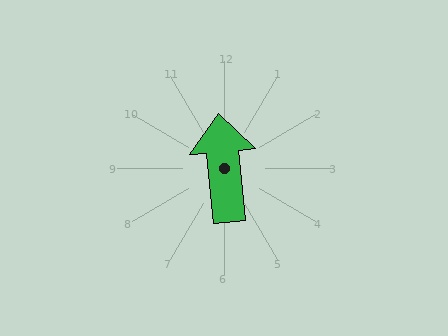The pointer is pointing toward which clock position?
Roughly 12 o'clock.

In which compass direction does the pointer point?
North.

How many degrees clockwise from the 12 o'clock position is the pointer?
Approximately 354 degrees.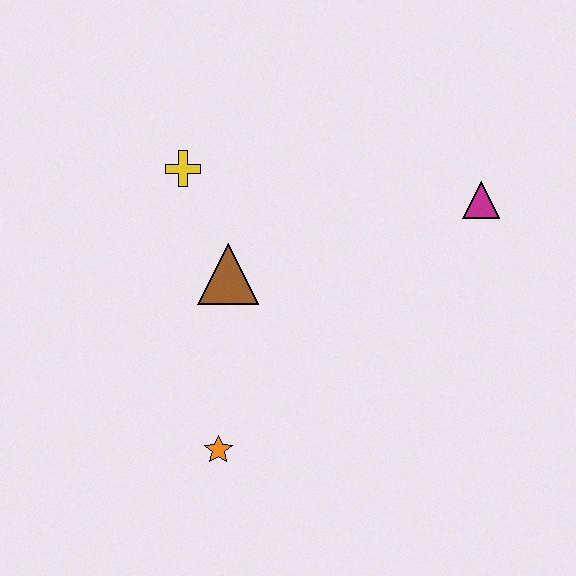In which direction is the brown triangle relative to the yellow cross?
The brown triangle is below the yellow cross.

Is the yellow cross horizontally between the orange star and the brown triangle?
No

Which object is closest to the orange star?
The brown triangle is closest to the orange star.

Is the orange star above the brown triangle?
No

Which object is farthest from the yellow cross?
The magenta triangle is farthest from the yellow cross.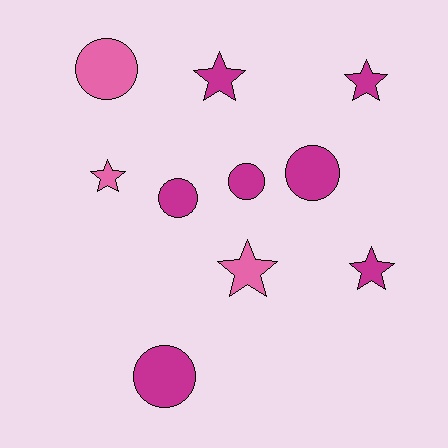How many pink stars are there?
There are 2 pink stars.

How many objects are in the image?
There are 10 objects.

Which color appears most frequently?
Magenta, with 7 objects.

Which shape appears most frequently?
Circle, with 5 objects.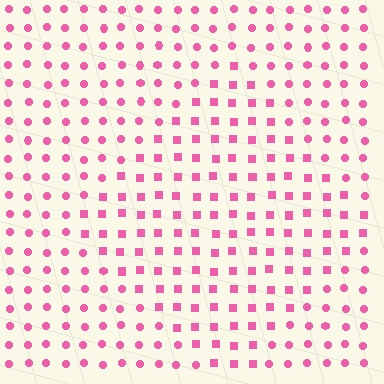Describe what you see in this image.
The image is filled with small pink elements arranged in a uniform grid. A diamond-shaped region contains squares, while the surrounding area contains circles. The boundary is defined purely by the change in element shape.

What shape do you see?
I see a diamond.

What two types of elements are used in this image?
The image uses squares inside the diamond region and circles outside it.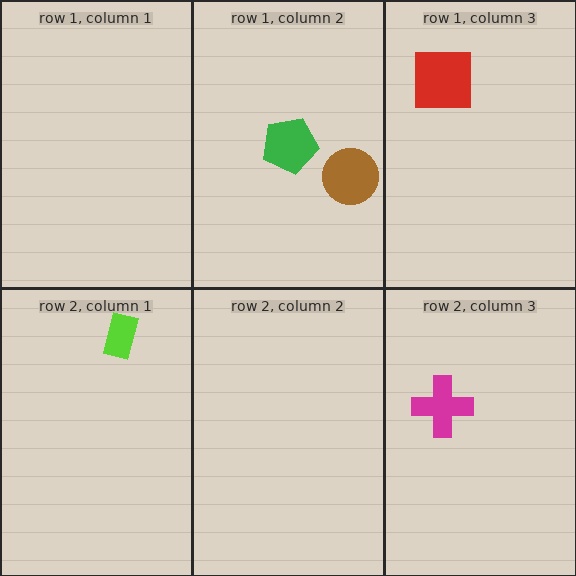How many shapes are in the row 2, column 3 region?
1.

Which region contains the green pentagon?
The row 1, column 2 region.